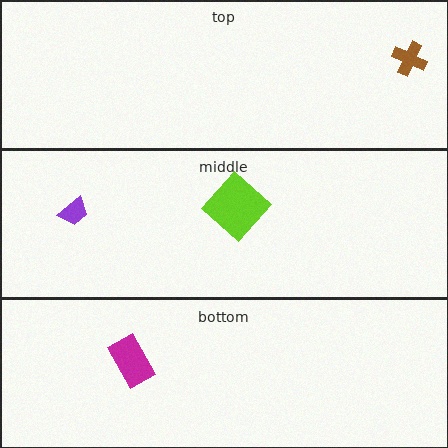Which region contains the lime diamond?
The middle region.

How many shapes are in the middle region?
2.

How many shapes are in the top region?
1.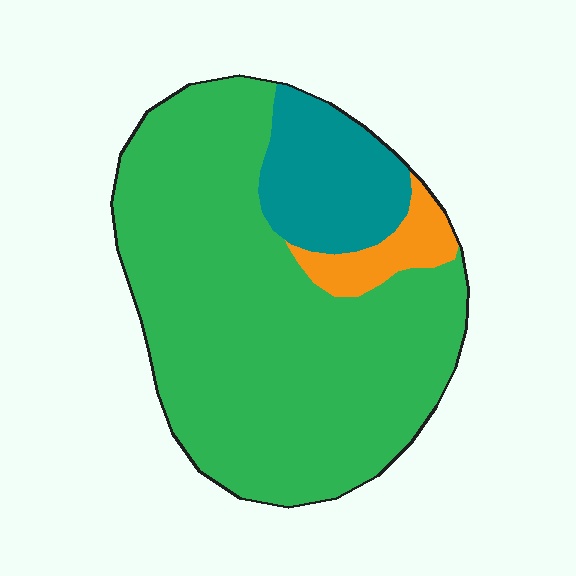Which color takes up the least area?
Orange, at roughly 5%.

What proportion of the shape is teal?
Teal takes up about one sixth (1/6) of the shape.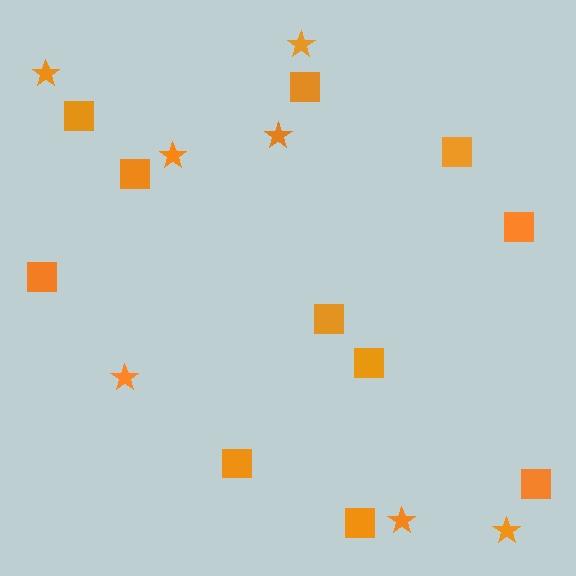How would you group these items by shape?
There are 2 groups: one group of stars (7) and one group of squares (11).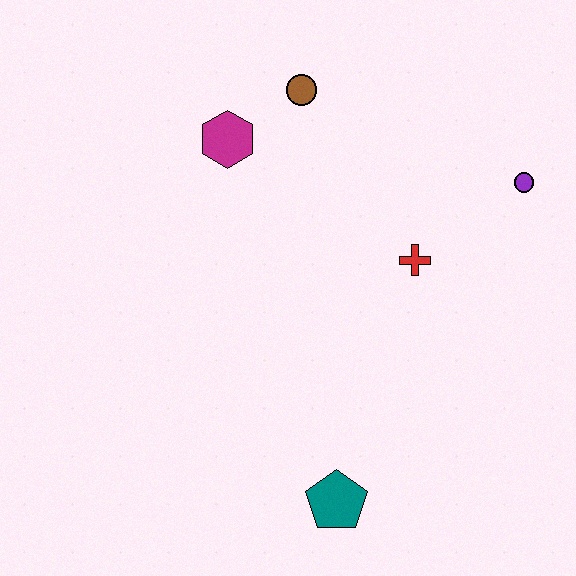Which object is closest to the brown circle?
The magenta hexagon is closest to the brown circle.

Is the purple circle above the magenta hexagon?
No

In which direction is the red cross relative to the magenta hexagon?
The red cross is to the right of the magenta hexagon.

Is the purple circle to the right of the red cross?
Yes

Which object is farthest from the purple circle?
The teal pentagon is farthest from the purple circle.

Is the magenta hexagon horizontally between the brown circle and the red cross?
No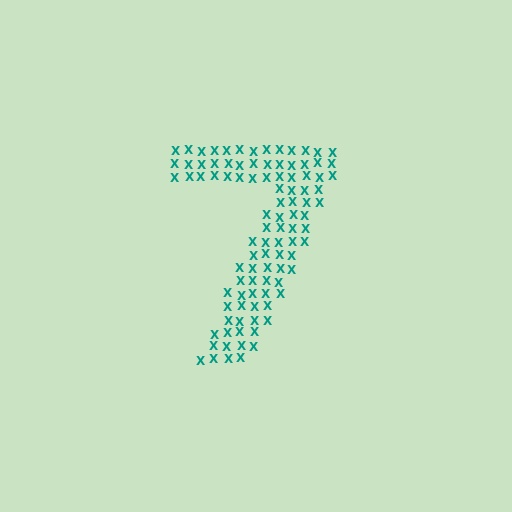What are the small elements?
The small elements are letter X's.